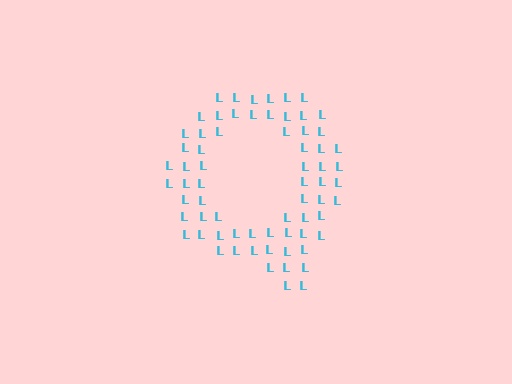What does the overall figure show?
The overall figure shows the letter Q.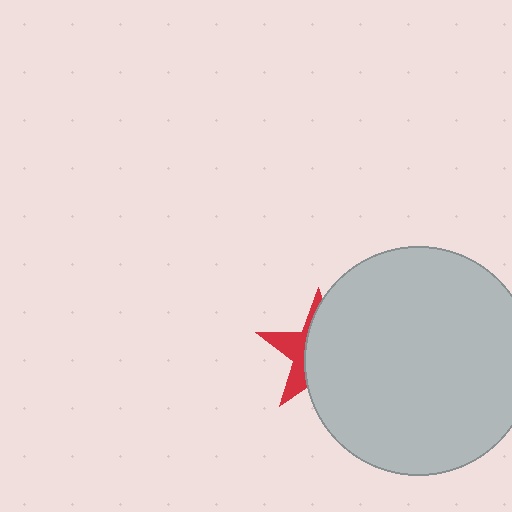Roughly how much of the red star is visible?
A small part of it is visible (roughly 35%).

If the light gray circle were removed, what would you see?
You would see the complete red star.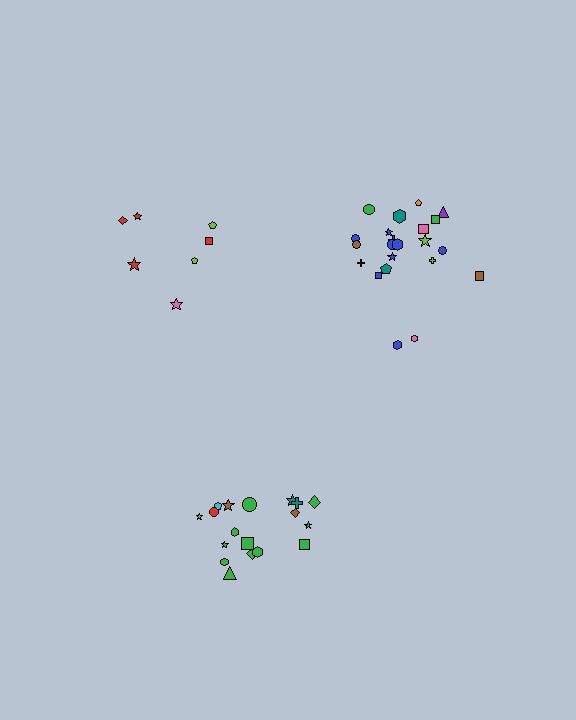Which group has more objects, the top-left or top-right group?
The top-right group.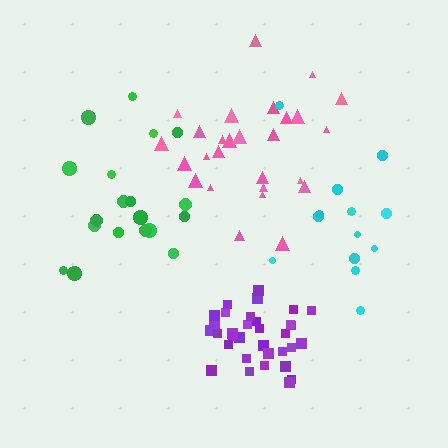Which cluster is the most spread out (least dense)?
Cyan.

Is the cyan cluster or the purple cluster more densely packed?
Purple.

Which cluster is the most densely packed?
Purple.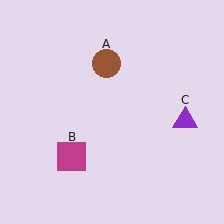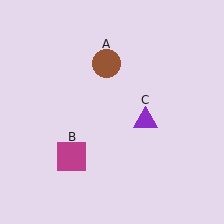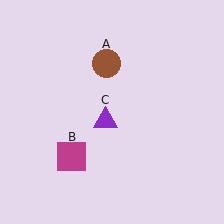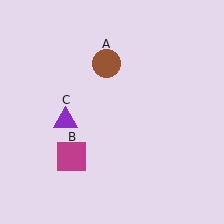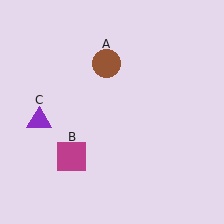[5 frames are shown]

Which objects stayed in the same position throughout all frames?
Brown circle (object A) and magenta square (object B) remained stationary.